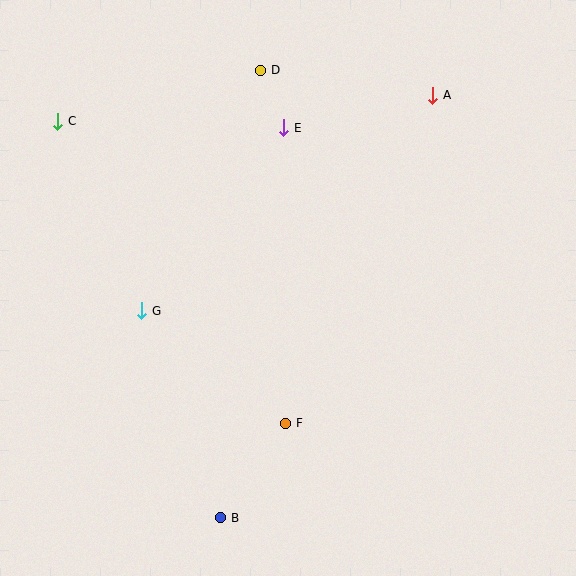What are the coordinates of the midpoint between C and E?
The midpoint between C and E is at (171, 124).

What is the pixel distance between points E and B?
The distance between E and B is 395 pixels.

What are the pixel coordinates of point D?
Point D is at (261, 70).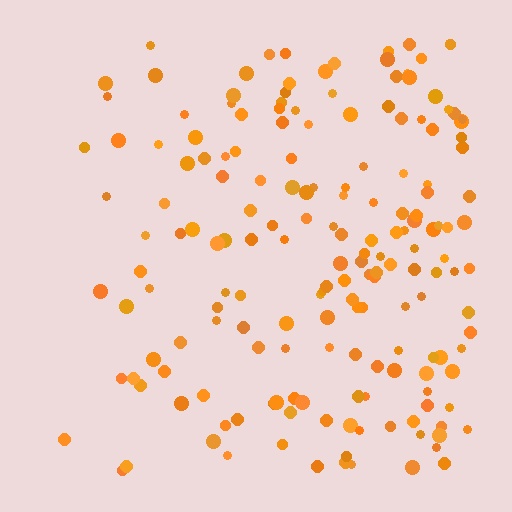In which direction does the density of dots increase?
From left to right, with the right side densest.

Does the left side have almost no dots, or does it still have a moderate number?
Still a moderate number, just noticeably fewer than the right.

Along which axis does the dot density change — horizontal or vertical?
Horizontal.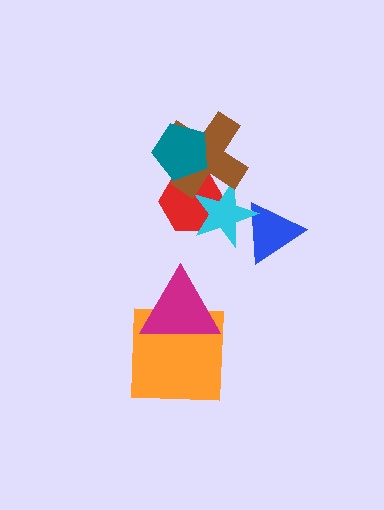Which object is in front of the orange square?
The magenta triangle is in front of the orange square.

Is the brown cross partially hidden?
Yes, it is partially covered by another shape.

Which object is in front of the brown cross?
The teal pentagon is in front of the brown cross.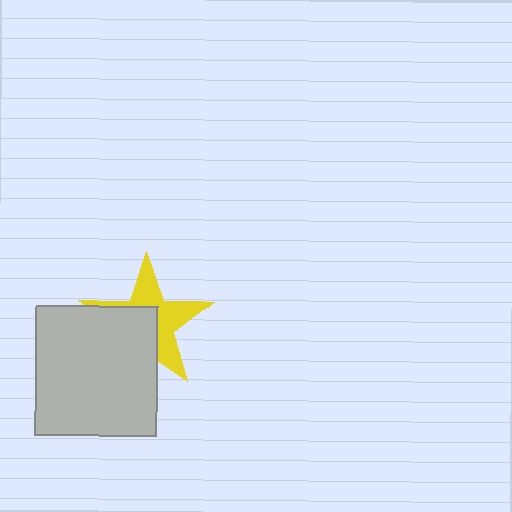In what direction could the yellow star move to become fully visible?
The yellow star could move toward the upper-right. That would shift it out from behind the light gray rectangle entirely.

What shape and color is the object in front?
The object in front is a light gray rectangle.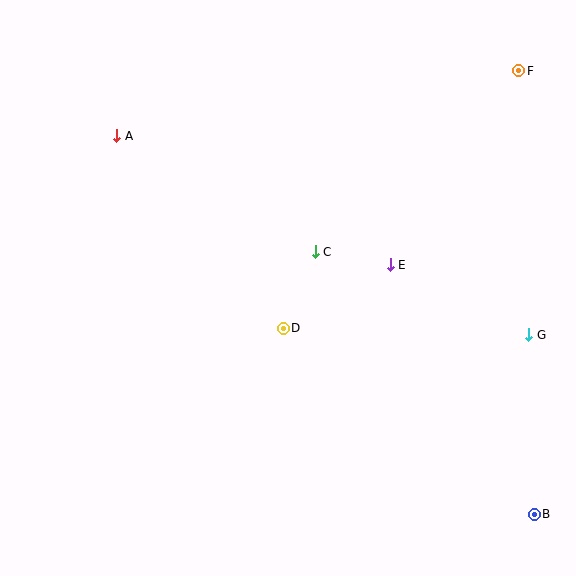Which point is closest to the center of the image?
Point D at (283, 328) is closest to the center.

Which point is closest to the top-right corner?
Point F is closest to the top-right corner.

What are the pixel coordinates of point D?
Point D is at (283, 328).